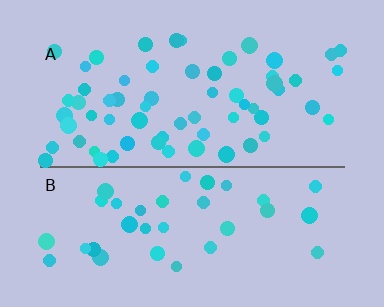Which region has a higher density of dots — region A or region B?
A (the top).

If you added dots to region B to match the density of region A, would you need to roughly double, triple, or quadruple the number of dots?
Approximately double.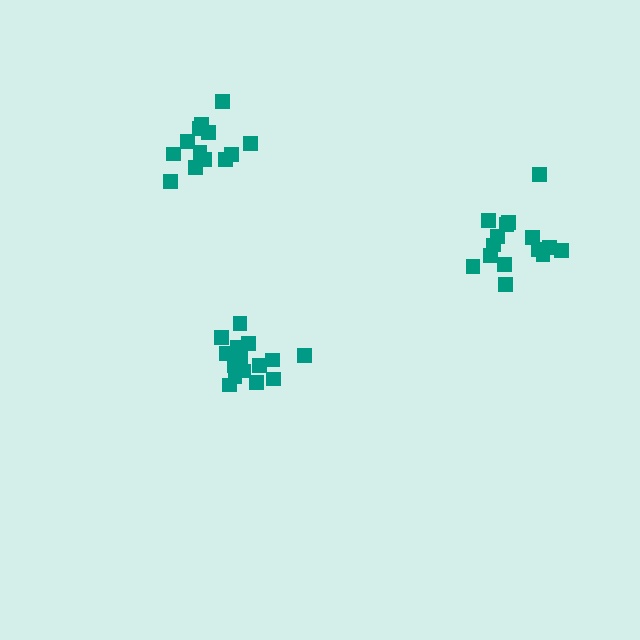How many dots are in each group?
Group 1: 15 dots, Group 2: 15 dots, Group 3: 13 dots (43 total).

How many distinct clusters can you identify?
There are 3 distinct clusters.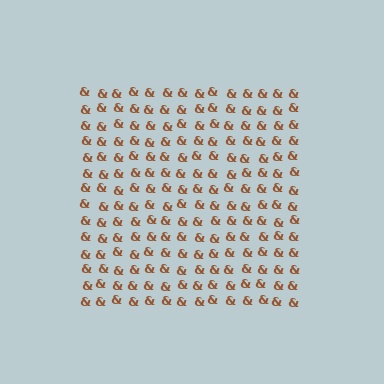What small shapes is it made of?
It is made of small ampersands.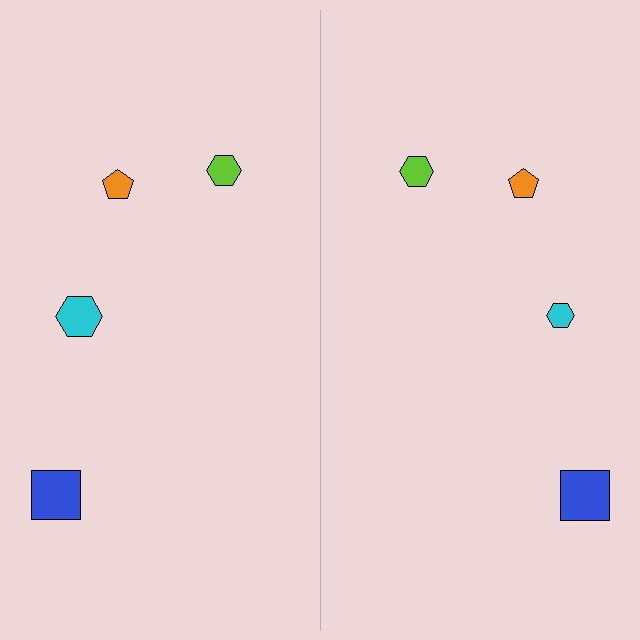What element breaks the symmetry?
The cyan hexagon on the right side has a different size than its mirror counterpart.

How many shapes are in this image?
There are 8 shapes in this image.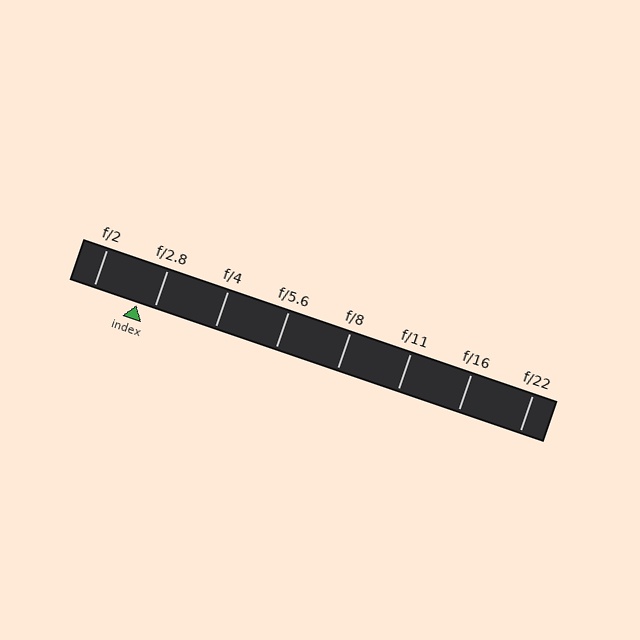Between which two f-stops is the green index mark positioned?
The index mark is between f/2 and f/2.8.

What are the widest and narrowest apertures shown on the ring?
The widest aperture shown is f/2 and the narrowest is f/22.